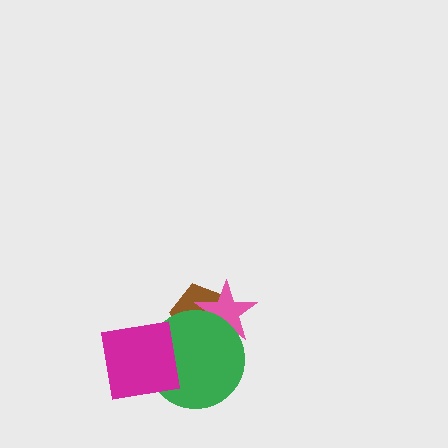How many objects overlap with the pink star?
2 objects overlap with the pink star.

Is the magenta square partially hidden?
No, no other shape covers it.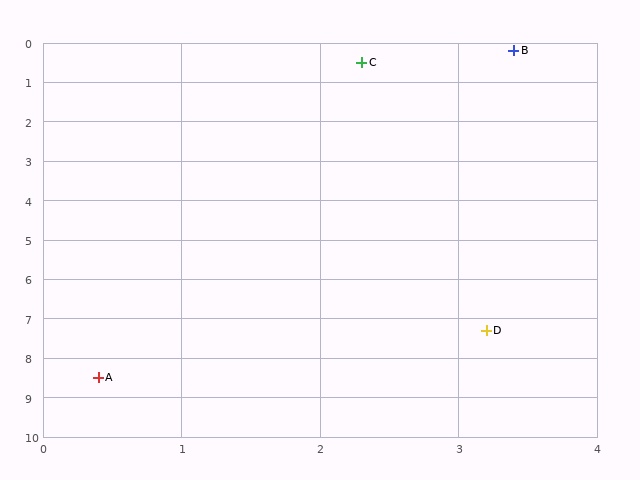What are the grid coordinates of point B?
Point B is at approximately (3.4, 0.2).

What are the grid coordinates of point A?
Point A is at approximately (0.4, 8.5).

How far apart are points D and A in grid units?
Points D and A are about 3.0 grid units apart.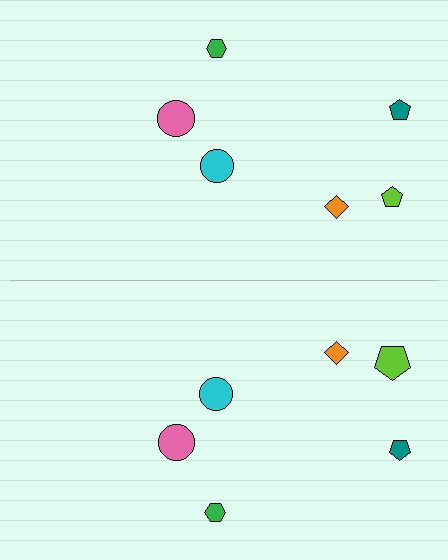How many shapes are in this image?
There are 12 shapes in this image.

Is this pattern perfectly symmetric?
No, the pattern is not perfectly symmetric. The lime pentagon on the bottom side has a different size than its mirror counterpart.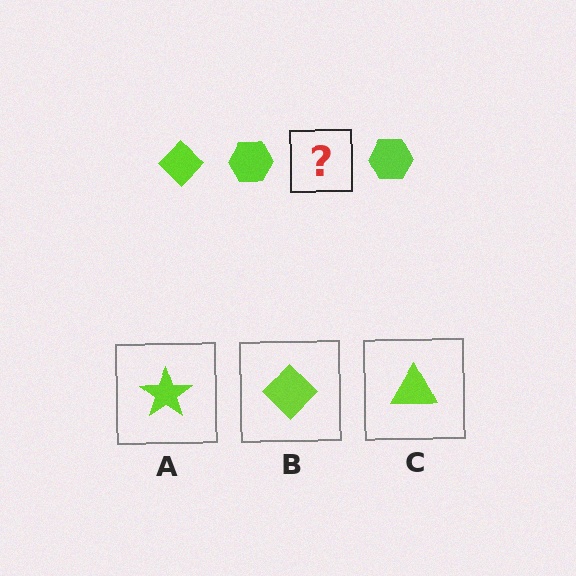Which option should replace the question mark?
Option B.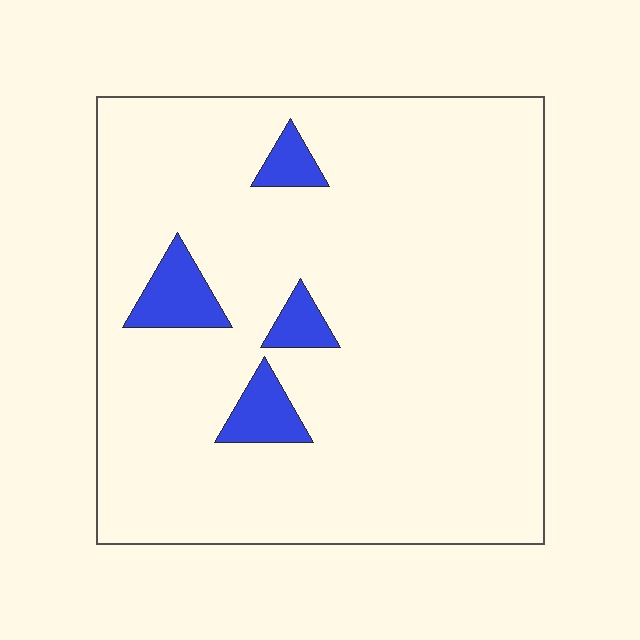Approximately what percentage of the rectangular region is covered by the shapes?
Approximately 10%.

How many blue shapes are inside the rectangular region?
4.